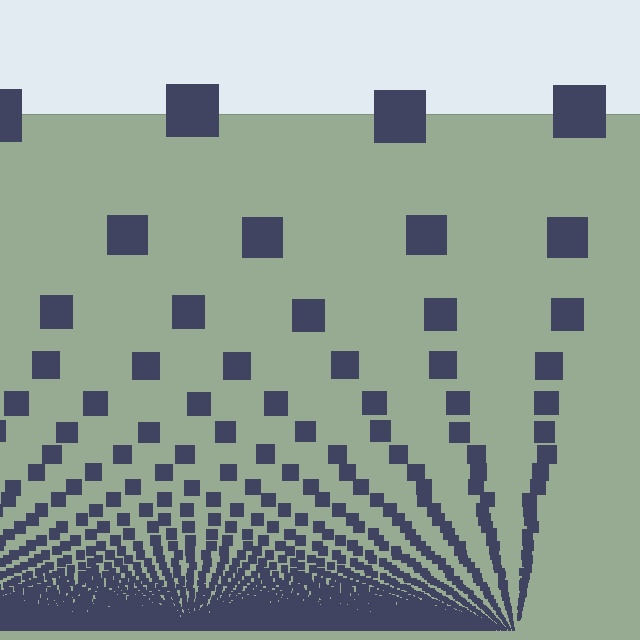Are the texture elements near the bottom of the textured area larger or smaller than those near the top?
Smaller. The gradient is inverted — elements near the bottom are smaller and denser.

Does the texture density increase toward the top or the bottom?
Density increases toward the bottom.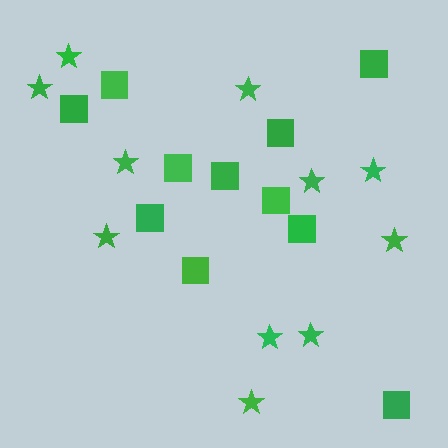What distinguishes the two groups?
There are 2 groups: one group of stars (11) and one group of squares (11).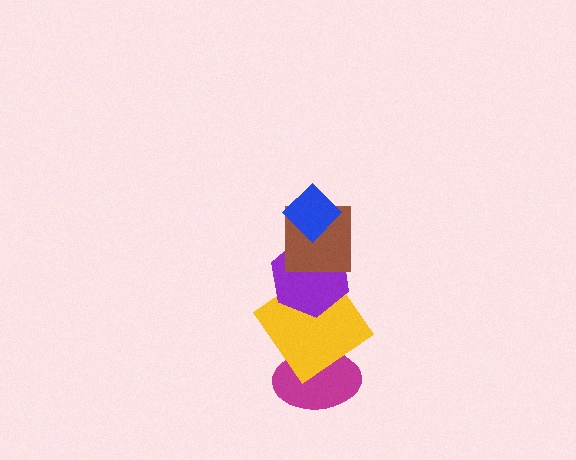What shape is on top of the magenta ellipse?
The yellow diamond is on top of the magenta ellipse.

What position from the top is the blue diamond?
The blue diamond is 1st from the top.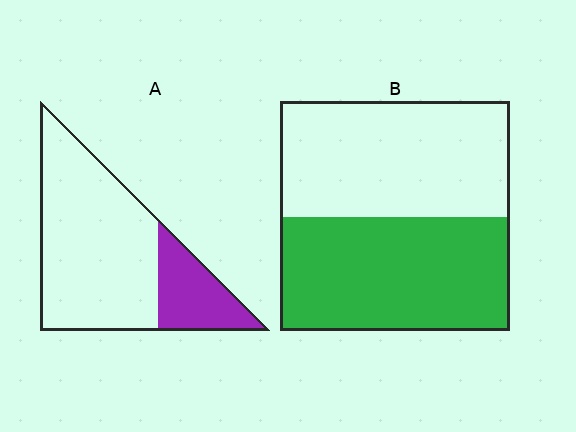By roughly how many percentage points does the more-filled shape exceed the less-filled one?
By roughly 25 percentage points (B over A).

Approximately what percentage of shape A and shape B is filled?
A is approximately 25% and B is approximately 50%.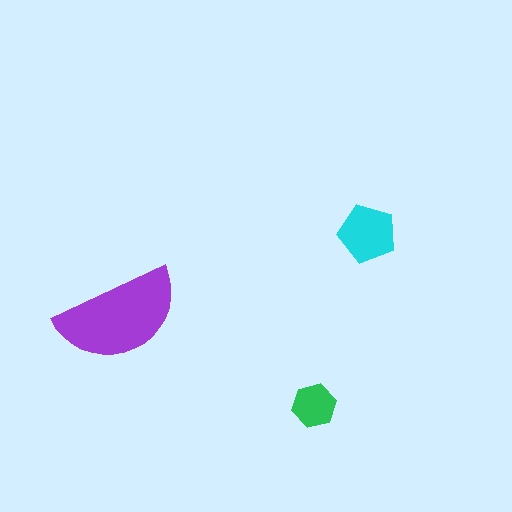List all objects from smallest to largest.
The green hexagon, the cyan pentagon, the purple semicircle.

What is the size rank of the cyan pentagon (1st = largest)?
2nd.